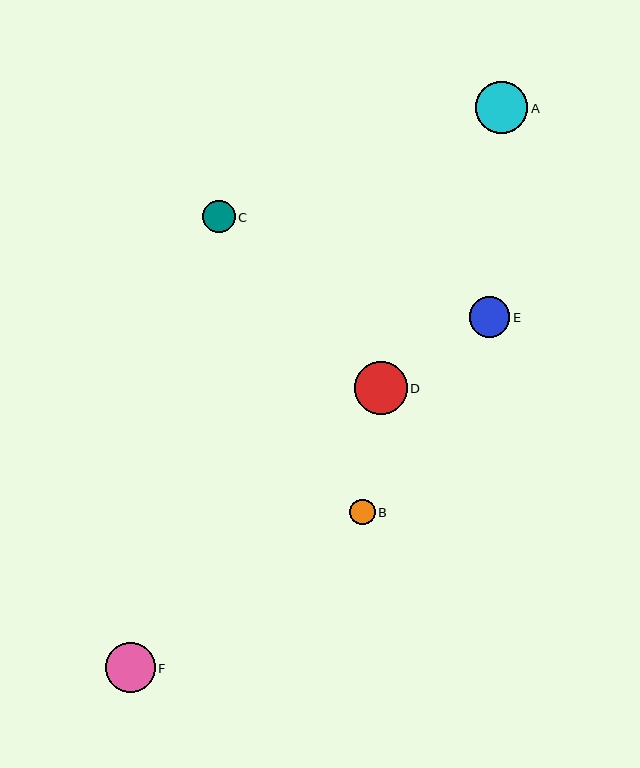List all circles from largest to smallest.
From largest to smallest: D, A, F, E, C, B.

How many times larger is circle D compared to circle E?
Circle D is approximately 1.3 times the size of circle E.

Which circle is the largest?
Circle D is the largest with a size of approximately 53 pixels.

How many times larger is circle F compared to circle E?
Circle F is approximately 1.2 times the size of circle E.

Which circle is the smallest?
Circle B is the smallest with a size of approximately 25 pixels.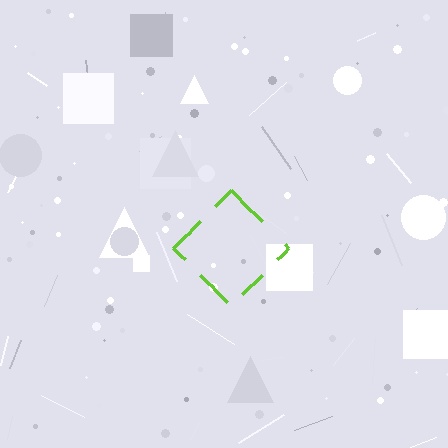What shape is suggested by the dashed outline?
The dashed outline suggests a diamond.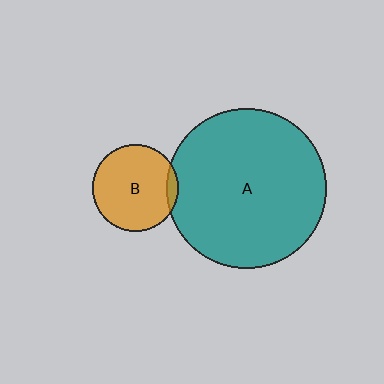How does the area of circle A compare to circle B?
Approximately 3.4 times.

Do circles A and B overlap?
Yes.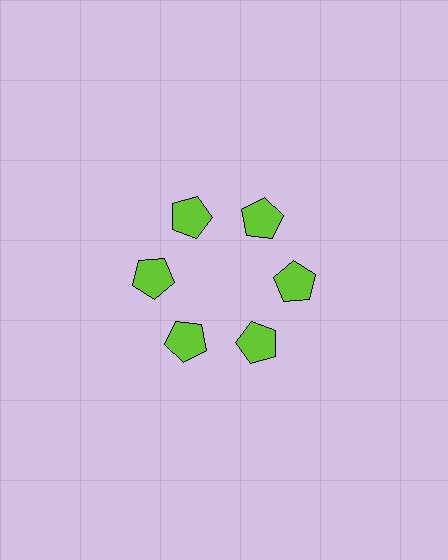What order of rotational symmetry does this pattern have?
This pattern has 6-fold rotational symmetry.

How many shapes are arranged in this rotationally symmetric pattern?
There are 6 shapes, arranged in 6 groups of 1.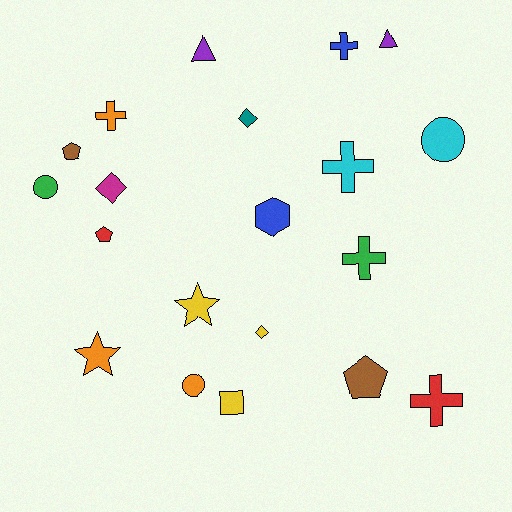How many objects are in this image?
There are 20 objects.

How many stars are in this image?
There are 2 stars.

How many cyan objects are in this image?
There are 2 cyan objects.